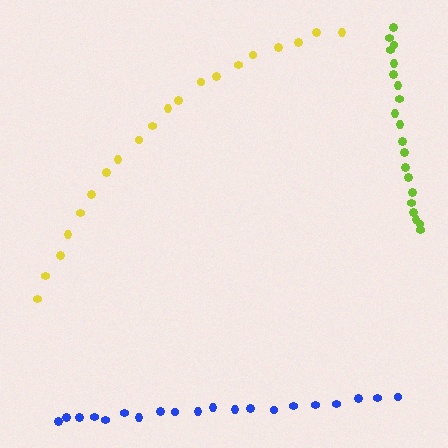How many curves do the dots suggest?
There are 3 distinct paths.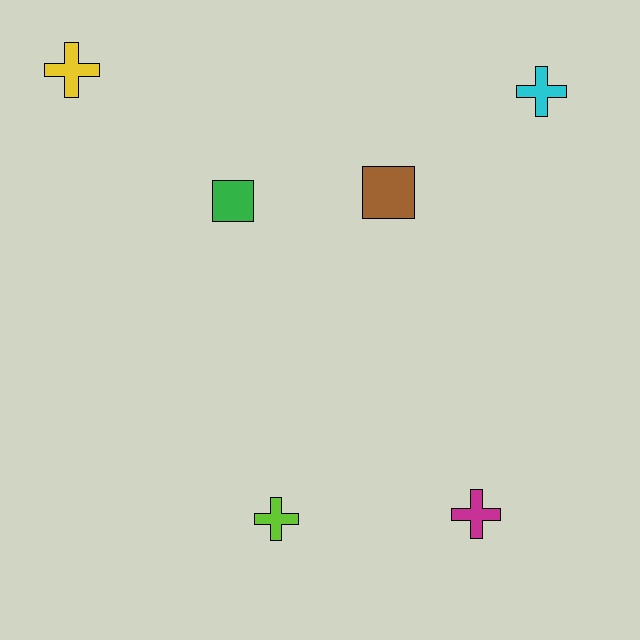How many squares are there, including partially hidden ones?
There are 2 squares.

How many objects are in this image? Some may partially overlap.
There are 6 objects.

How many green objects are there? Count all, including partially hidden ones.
There is 1 green object.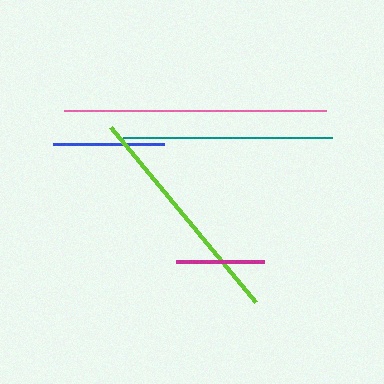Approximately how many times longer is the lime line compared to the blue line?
The lime line is approximately 2.1 times the length of the blue line.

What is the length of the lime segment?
The lime segment is approximately 228 pixels long.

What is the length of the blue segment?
The blue segment is approximately 111 pixels long.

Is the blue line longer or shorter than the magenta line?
The blue line is longer than the magenta line.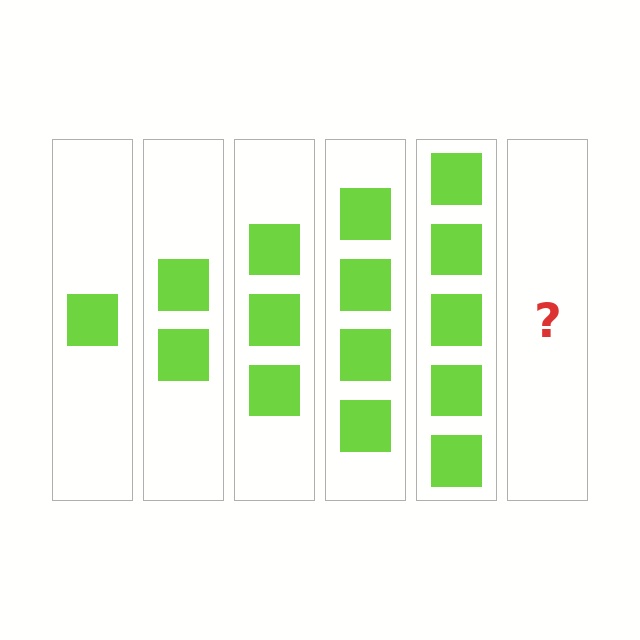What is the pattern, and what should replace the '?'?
The pattern is that each step adds one more square. The '?' should be 6 squares.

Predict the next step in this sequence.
The next step is 6 squares.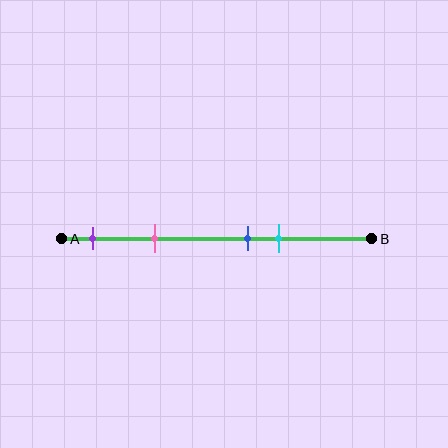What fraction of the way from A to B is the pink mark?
The pink mark is approximately 30% (0.3) of the way from A to B.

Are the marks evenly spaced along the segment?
No, the marks are not evenly spaced.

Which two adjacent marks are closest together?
The blue and cyan marks are the closest adjacent pair.